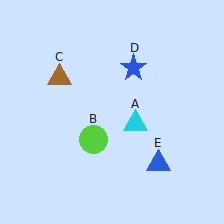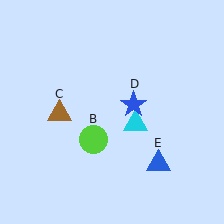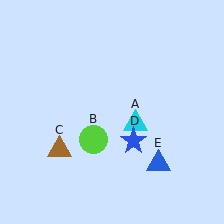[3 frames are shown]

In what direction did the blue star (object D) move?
The blue star (object D) moved down.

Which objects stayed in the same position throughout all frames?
Cyan triangle (object A) and lime circle (object B) and blue triangle (object E) remained stationary.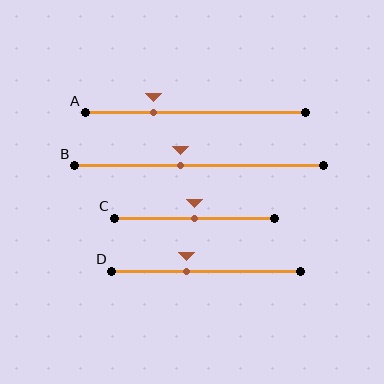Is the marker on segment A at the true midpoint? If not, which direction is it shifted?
No, the marker on segment A is shifted to the left by about 19% of the segment length.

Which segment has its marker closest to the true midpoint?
Segment C has its marker closest to the true midpoint.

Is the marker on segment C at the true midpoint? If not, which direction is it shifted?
Yes, the marker on segment C is at the true midpoint.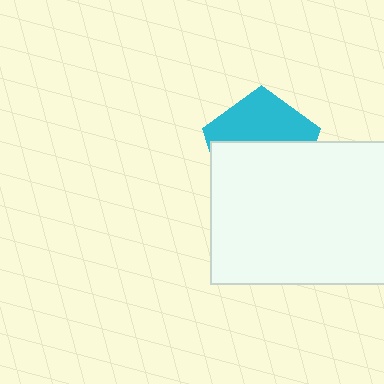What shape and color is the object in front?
The object in front is a white rectangle.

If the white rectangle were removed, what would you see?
You would see the complete cyan pentagon.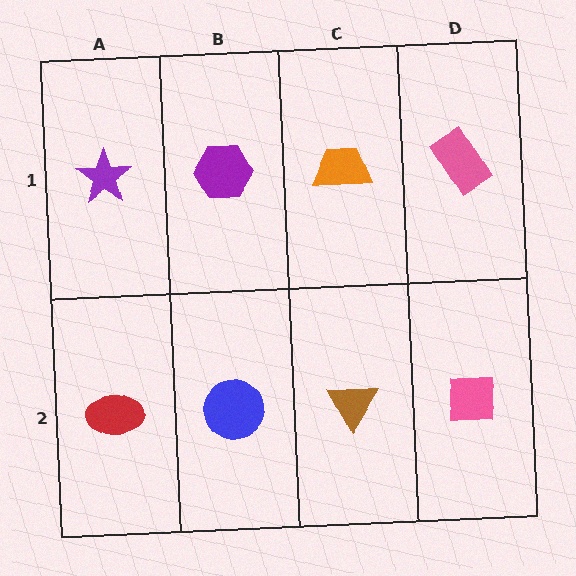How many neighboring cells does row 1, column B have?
3.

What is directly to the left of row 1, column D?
An orange trapezoid.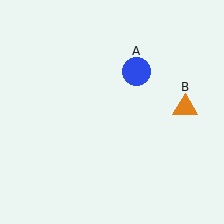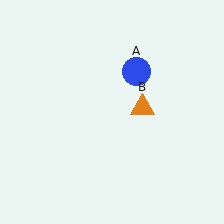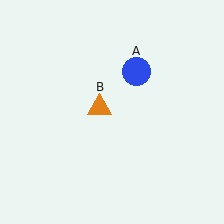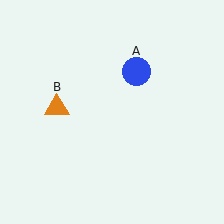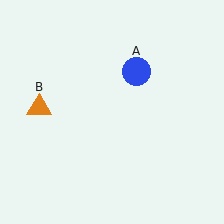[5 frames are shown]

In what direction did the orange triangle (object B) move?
The orange triangle (object B) moved left.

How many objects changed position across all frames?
1 object changed position: orange triangle (object B).